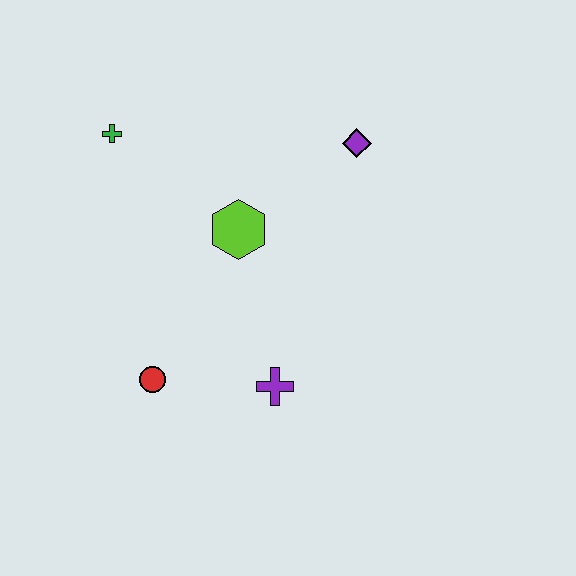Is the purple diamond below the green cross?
Yes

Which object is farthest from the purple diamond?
The red circle is farthest from the purple diamond.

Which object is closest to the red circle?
The purple cross is closest to the red circle.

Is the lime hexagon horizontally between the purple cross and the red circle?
Yes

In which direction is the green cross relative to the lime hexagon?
The green cross is to the left of the lime hexagon.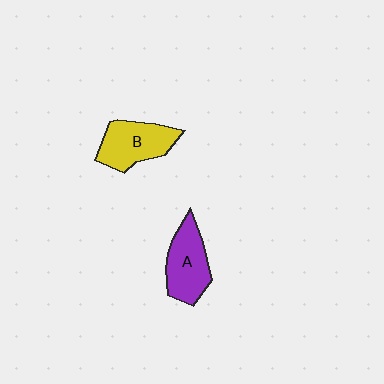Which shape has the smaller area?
Shape A (purple).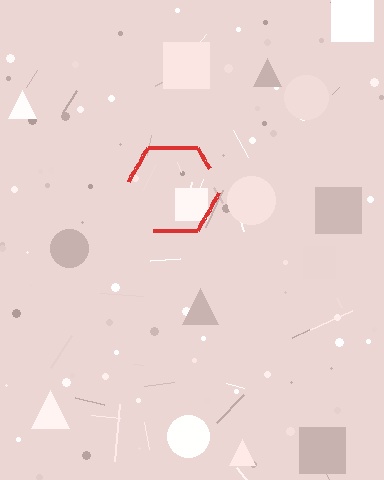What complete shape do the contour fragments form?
The contour fragments form a hexagon.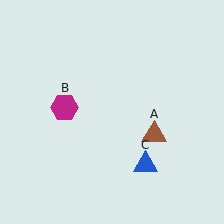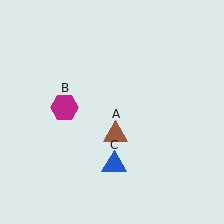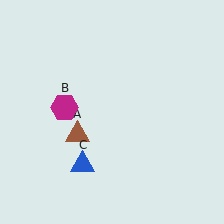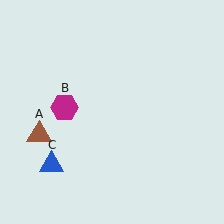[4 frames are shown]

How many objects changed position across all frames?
2 objects changed position: brown triangle (object A), blue triangle (object C).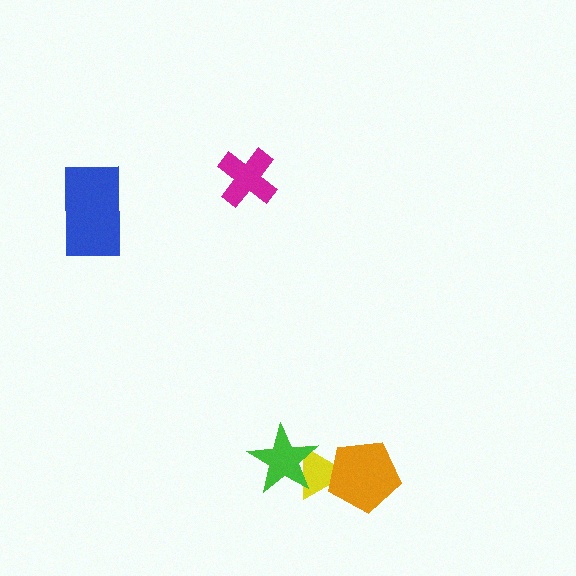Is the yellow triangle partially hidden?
Yes, it is partially covered by another shape.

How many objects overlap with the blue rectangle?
0 objects overlap with the blue rectangle.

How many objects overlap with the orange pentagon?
1 object overlaps with the orange pentagon.